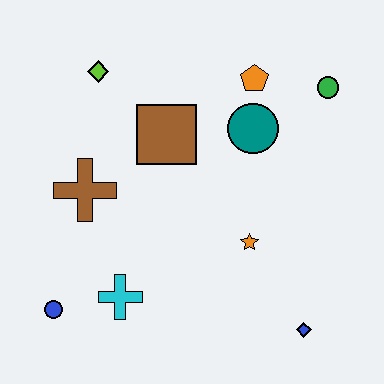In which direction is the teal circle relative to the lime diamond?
The teal circle is to the right of the lime diamond.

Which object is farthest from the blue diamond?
The lime diamond is farthest from the blue diamond.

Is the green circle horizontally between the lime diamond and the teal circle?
No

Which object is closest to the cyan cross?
The blue circle is closest to the cyan cross.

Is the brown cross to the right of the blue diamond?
No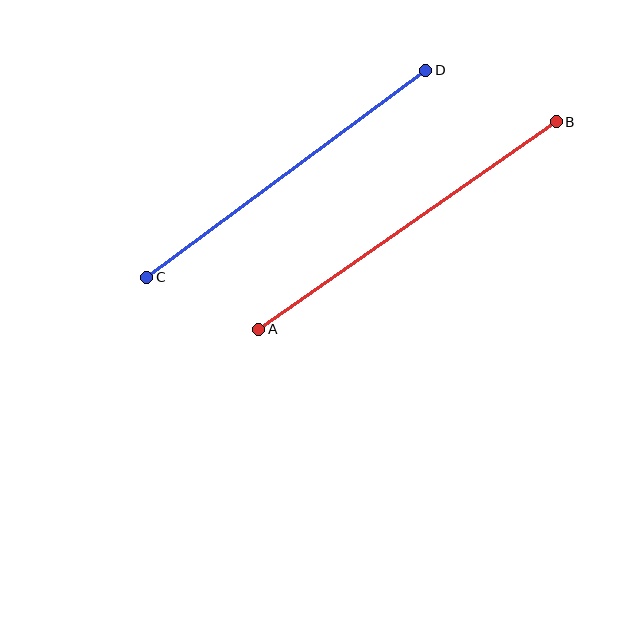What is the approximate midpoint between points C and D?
The midpoint is at approximately (286, 174) pixels.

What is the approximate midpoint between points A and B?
The midpoint is at approximately (408, 226) pixels.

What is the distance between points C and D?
The distance is approximately 347 pixels.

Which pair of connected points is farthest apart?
Points A and B are farthest apart.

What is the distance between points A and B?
The distance is approximately 363 pixels.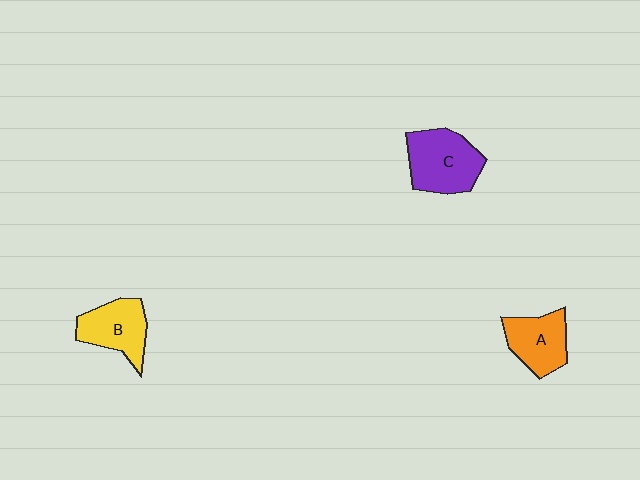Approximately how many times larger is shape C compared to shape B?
Approximately 1.2 times.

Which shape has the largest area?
Shape C (purple).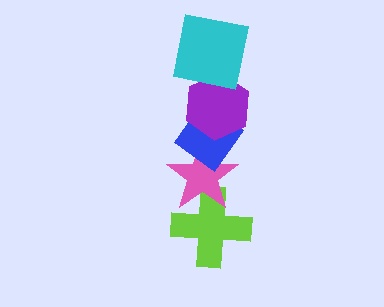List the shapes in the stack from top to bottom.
From top to bottom: the cyan square, the purple hexagon, the blue diamond, the pink star, the lime cross.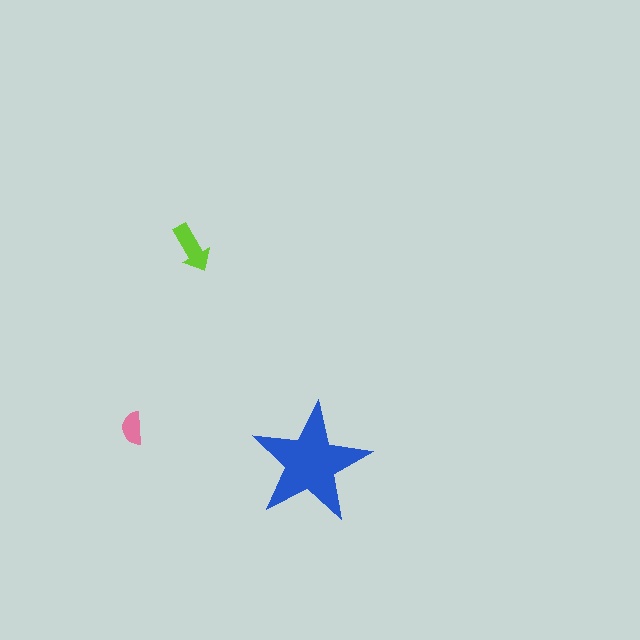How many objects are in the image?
There are 3 objects in the image.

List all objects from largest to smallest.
The blue star, the lime arrow, the pink semicircle.